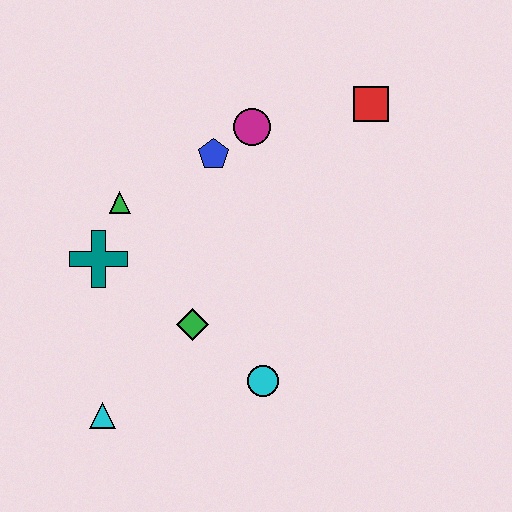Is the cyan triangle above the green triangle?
No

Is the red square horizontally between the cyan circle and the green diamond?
No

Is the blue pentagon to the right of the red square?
No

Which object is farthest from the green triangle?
The red square is farthest from the green triangle.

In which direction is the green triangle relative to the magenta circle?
The green triangle is to the left of the magenta circle.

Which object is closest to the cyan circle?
The green diamond is closest to the cyan circle.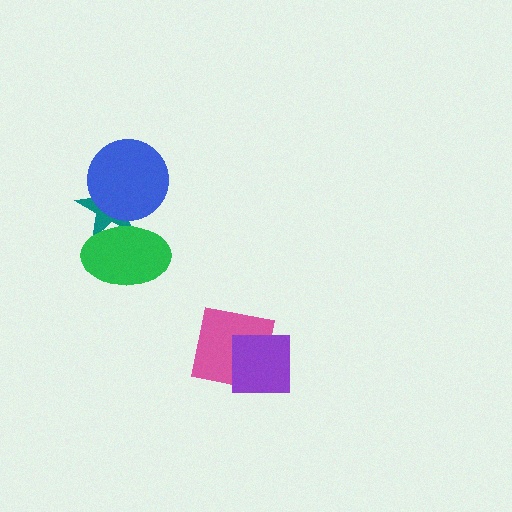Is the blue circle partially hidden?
No, no other shape covers it.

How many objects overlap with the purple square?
1 object overlaps with the purple square.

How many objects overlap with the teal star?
2 objects overlap with the teal star.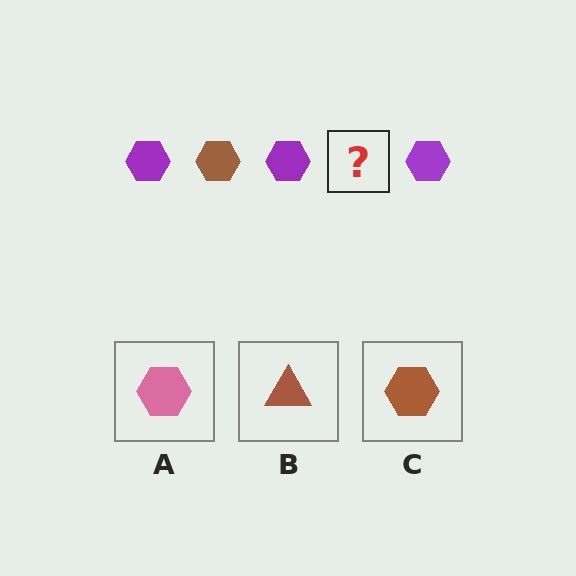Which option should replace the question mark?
Option C.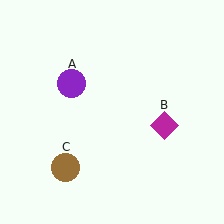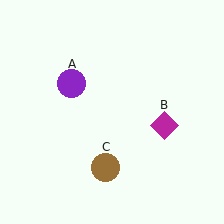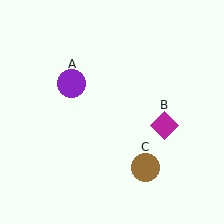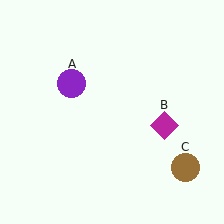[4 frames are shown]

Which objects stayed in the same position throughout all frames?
Purple circle (object A) and magenta diamond (object B) remained stationary.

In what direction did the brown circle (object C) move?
The brown circle (object C) moved right.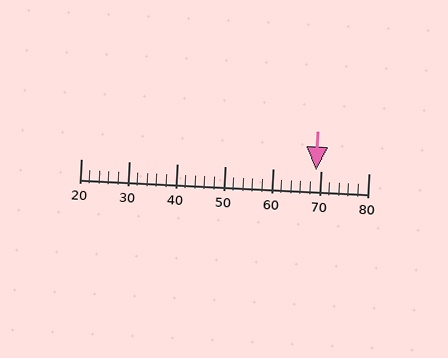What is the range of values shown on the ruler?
The ruler shows values from 20 to 80.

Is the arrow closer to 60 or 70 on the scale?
The arrow is closer to 70.